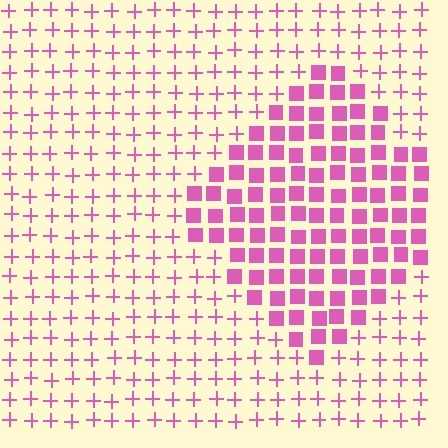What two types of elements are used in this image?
The image uses squares inside the diamond region and plus signs outside it.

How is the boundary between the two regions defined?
The boundary is defined by a change in element shape: squares inside vs. plus signs outside. All elements share the same color and spacing.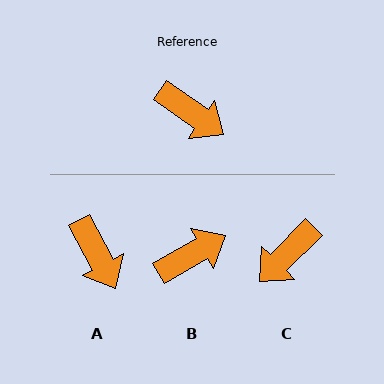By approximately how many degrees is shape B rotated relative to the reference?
Approximately 65 degrees counter-clockwise.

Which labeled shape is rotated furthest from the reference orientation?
C, about 100 degrees away.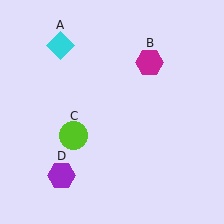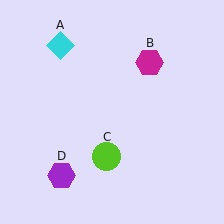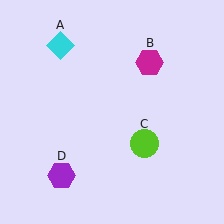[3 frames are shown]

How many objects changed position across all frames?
1 object changed position: lime circle (object C).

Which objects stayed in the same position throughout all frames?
Cyan diamond (object A) and magenta hexagon (object B) and purple hexagon (object D) remained stationary.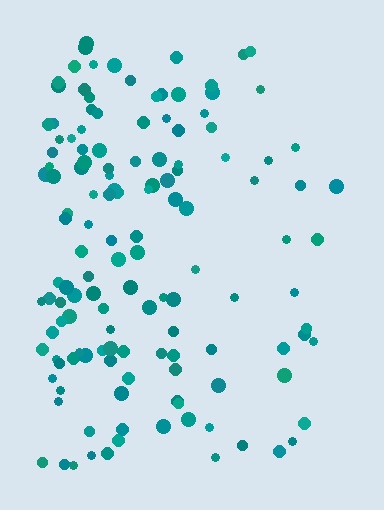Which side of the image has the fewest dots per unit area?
The right.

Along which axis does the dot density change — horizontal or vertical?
Horizontal.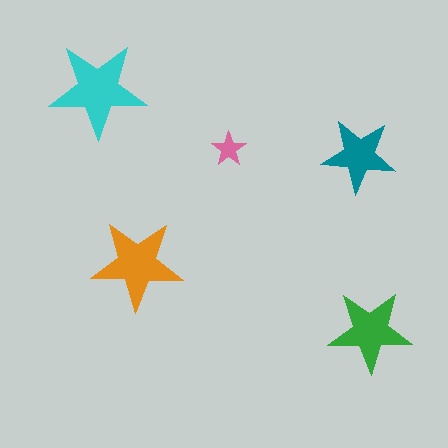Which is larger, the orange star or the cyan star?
The cyan one.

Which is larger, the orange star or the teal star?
The orange one.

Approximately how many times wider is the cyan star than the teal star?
About 1.5 times wider.